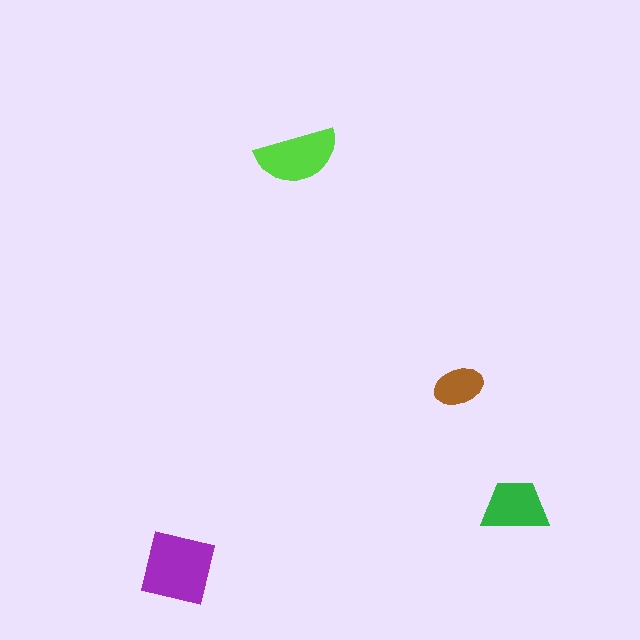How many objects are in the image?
There are 4 objects in the image.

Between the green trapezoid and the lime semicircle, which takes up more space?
The lime semicircle.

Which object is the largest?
The purple square.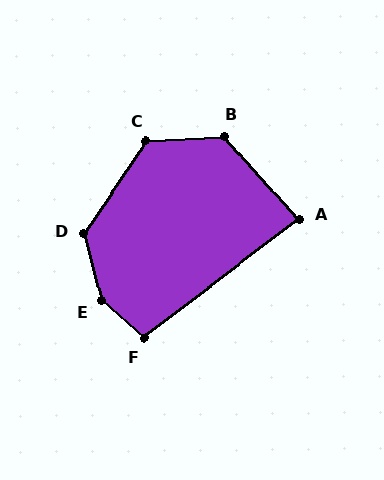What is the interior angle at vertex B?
Approximately 128 degrees (obtuse).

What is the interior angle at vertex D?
Approximately 131 degrees (obtuse).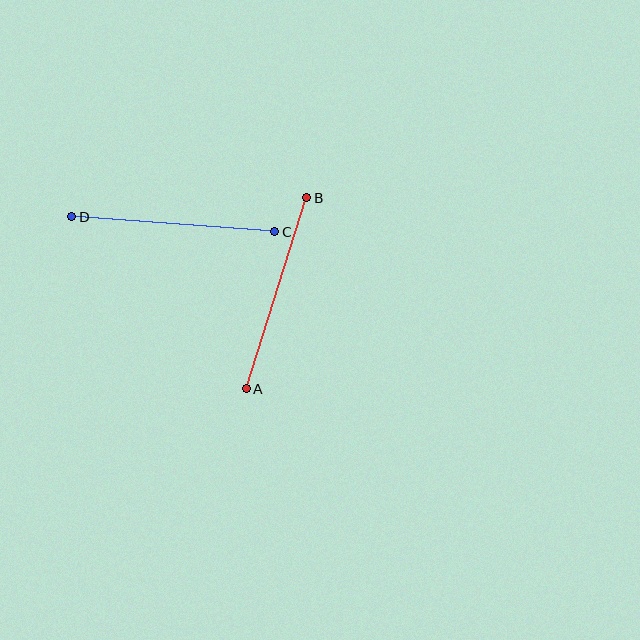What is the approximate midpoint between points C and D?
The midpoint is at approximately (173, 224) pixels.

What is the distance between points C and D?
The distance is approximately 203 pixels.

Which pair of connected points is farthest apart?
Points C and D are farthest apart.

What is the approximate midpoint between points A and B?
The midpoint is at approximately (276, 293) pixels.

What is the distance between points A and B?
The distance is approximately 200 pixels.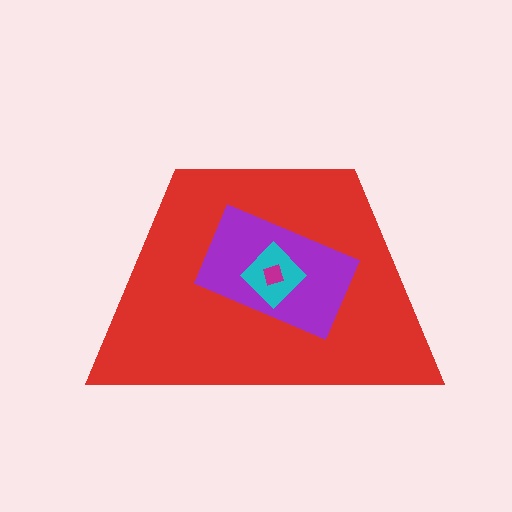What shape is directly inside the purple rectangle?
The cyan diamond.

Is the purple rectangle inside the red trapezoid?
Yes.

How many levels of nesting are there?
4.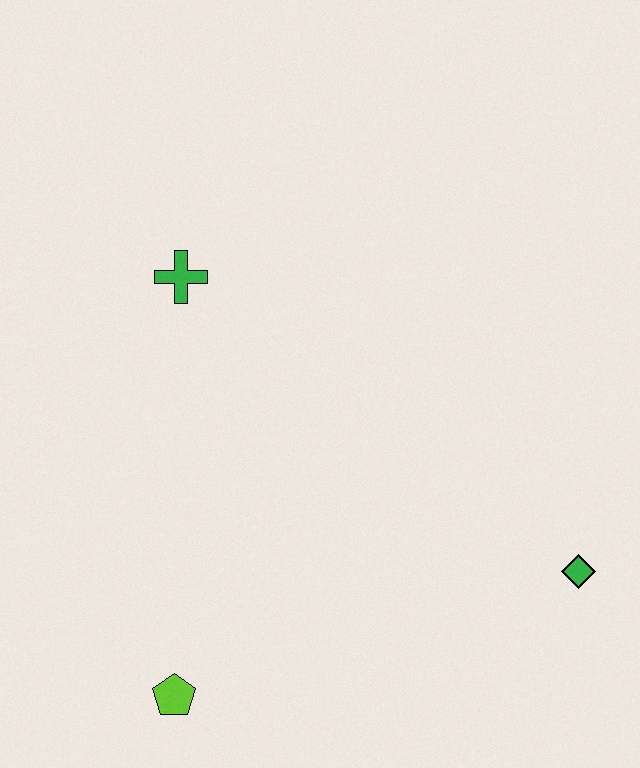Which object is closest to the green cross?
The lime pentagon is closest to the green cross.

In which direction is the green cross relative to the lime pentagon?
The green cross is above the lime pentagon.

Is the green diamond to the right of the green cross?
Yes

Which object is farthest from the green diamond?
The green cross is farthest from the green diamond.